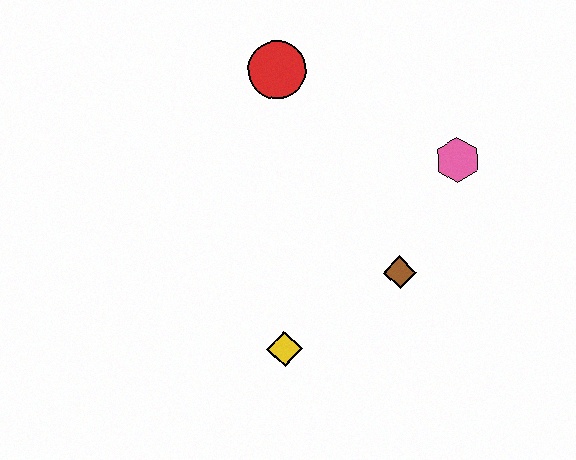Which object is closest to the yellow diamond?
The brown diamond is closest to the yellow diamond.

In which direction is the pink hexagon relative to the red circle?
The pink hexagon is to the right of the red circle.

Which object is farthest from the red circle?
The yellow diamond is farthest from the red circle.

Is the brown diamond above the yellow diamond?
Yes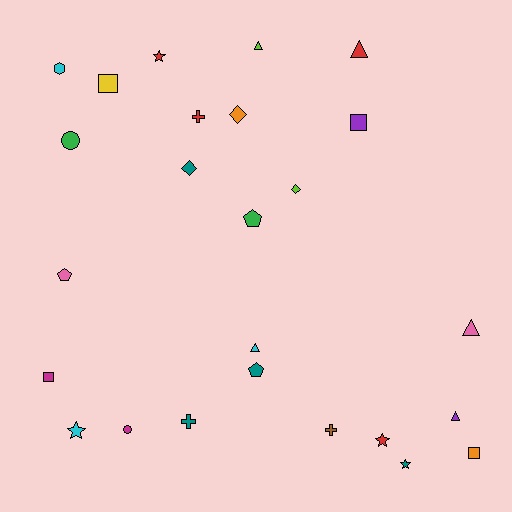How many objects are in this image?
There are 25 objects.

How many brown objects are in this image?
There is 1 brown object.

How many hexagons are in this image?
There is 1 hexagon.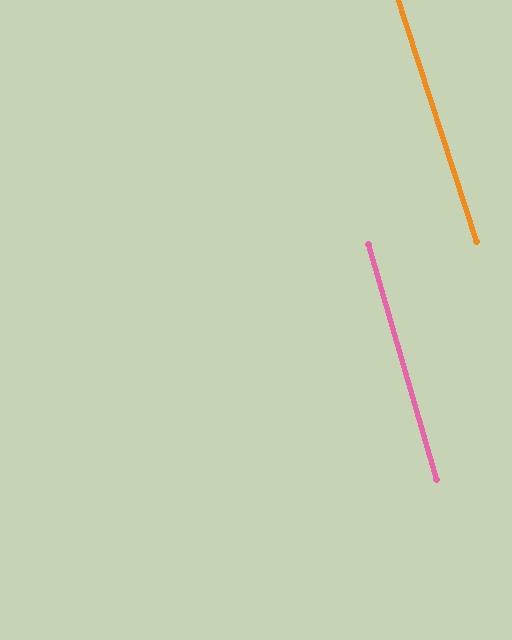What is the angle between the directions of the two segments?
Approximately 2 degrees.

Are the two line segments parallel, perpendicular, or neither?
Parallel — their directions differ by only 1.5°.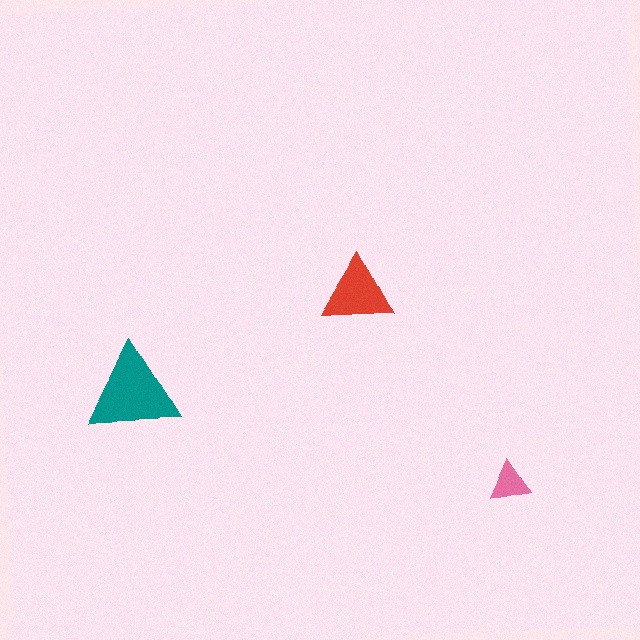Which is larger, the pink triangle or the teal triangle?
The teal one.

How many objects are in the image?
There are 3 objects in the image.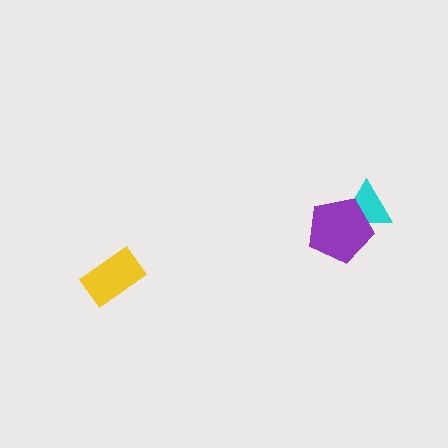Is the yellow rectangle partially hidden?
No, no other shape covers it.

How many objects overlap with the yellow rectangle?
0 objects overlap with the yellow rectangle.